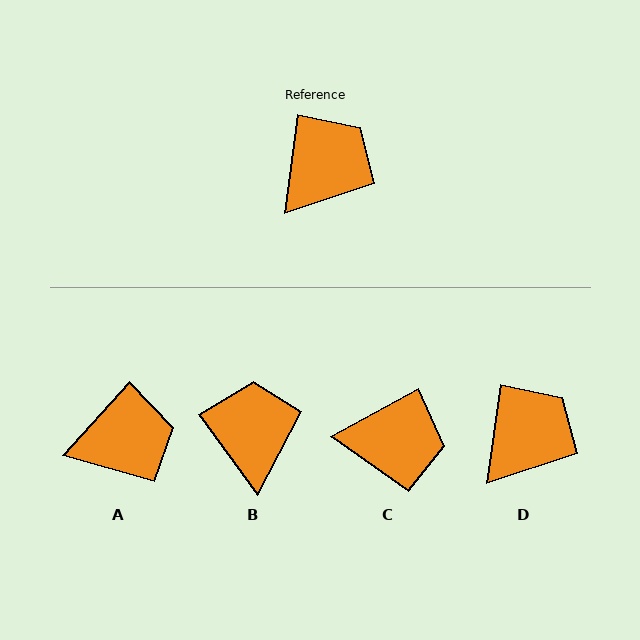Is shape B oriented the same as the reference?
No, it is off by about 44 degrees.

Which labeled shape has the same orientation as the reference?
D.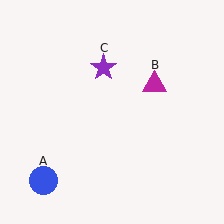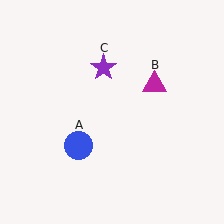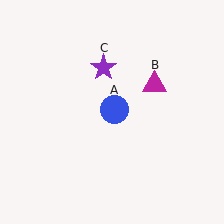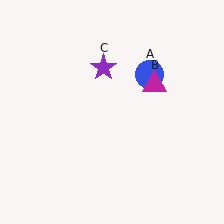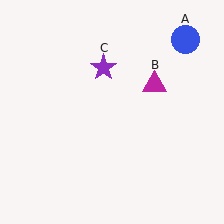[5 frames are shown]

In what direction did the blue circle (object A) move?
The blue circle (object A) moved up and to the right.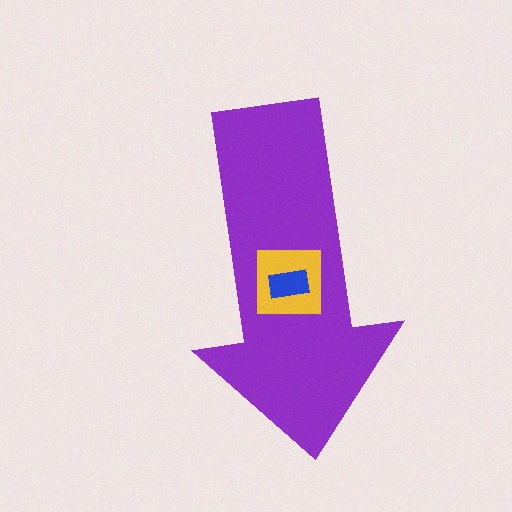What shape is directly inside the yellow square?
The blue rectangle.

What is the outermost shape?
The purple arrow.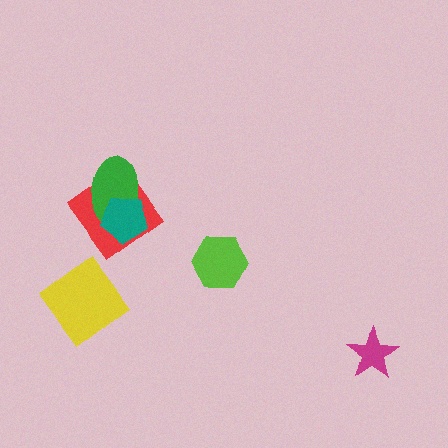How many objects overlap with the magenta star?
0 objects overlap with the magenta star.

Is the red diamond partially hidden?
Yes, it is partially covered by another shape.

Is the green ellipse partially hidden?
Yes, it is partially covered by another shape.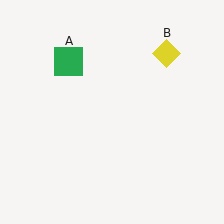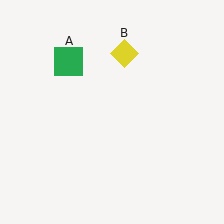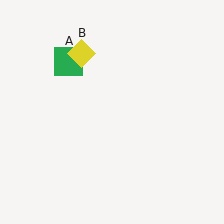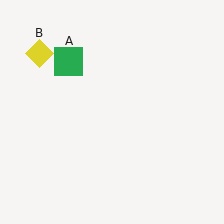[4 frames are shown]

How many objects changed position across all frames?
1 object changed position: yellow diamond (object B).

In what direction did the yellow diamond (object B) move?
The yellow diamond (object B) moved left.